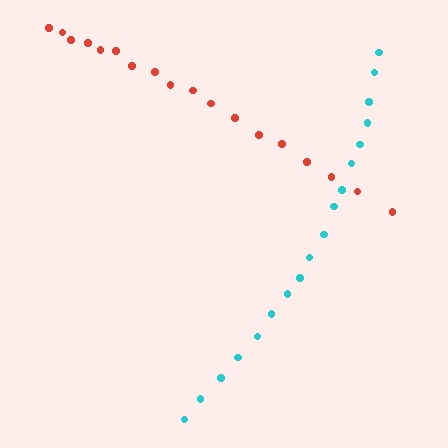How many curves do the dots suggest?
There are 2 distinct paths.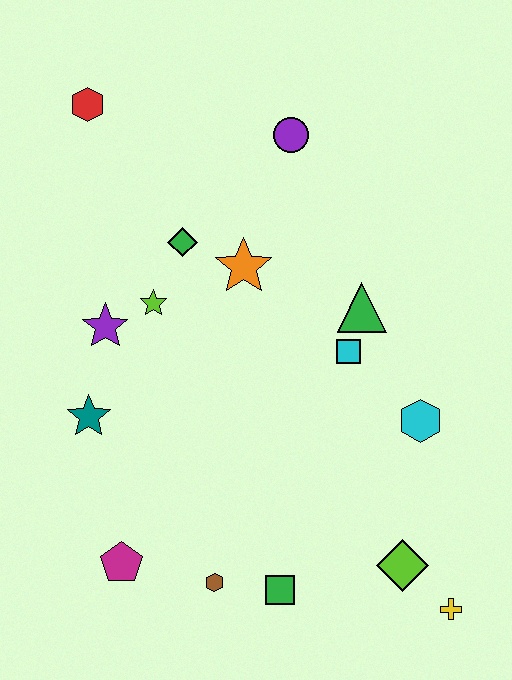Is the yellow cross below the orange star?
Yes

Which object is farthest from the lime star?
The yellow cross is farthest from the lime star.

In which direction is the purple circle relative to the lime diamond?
The purple circle is above the lime diamond.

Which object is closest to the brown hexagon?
The green square is closest to the brown hexagon.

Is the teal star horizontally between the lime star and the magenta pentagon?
No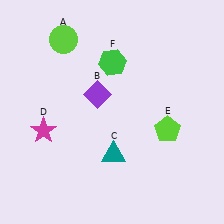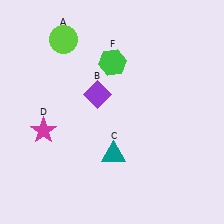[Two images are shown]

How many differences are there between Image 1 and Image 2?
There is 1 difference between the two images.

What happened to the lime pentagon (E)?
The lime pentagon (E) was removed in Image 2. It was in the bottom-right area of Image 1.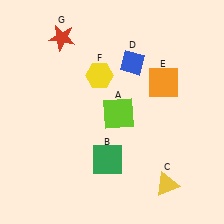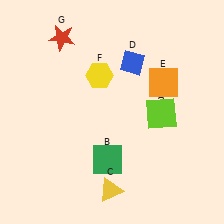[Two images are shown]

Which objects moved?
The objects that moved are: the lime square (A), the yellow triangle (C).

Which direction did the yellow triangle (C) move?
The yellow triangle (C) moved left.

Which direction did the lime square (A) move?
The lime square (A) moved right.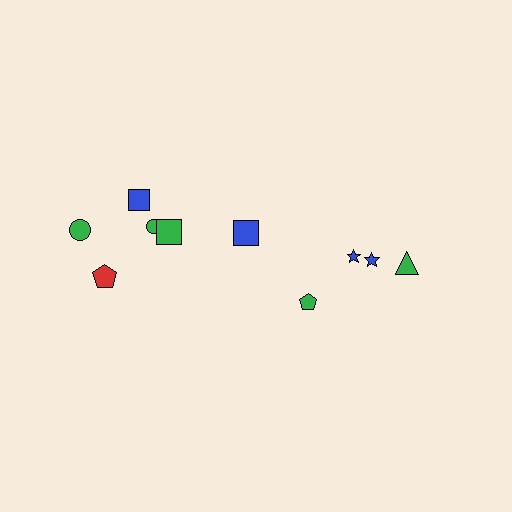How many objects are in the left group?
There are 6 objects.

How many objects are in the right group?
There are 4 objects.